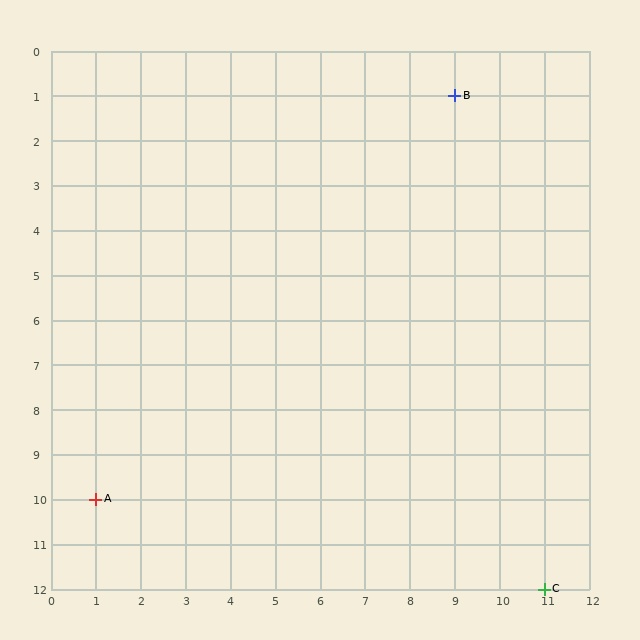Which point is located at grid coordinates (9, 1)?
Point B is at (9, 1).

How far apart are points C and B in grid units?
Points C and B are 2 columns and 11 rows apart (about 11.2 grid units diagonally).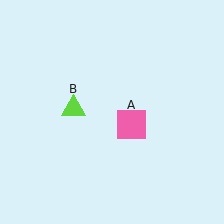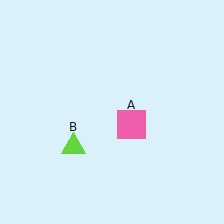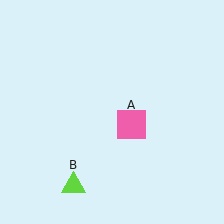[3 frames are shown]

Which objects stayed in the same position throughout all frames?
Pink square (object A) remained stationary.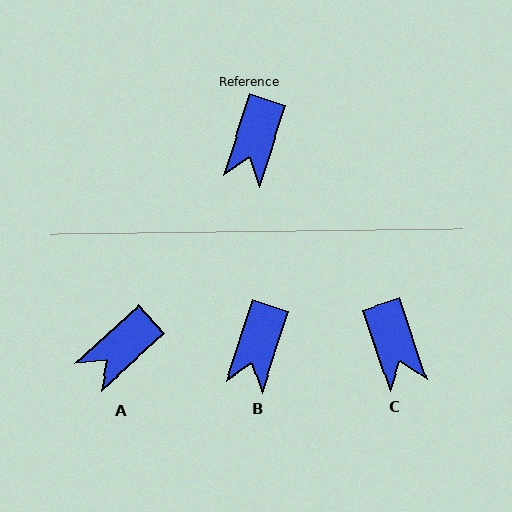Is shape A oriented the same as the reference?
No, it is off by about 30 degrees.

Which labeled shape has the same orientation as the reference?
B.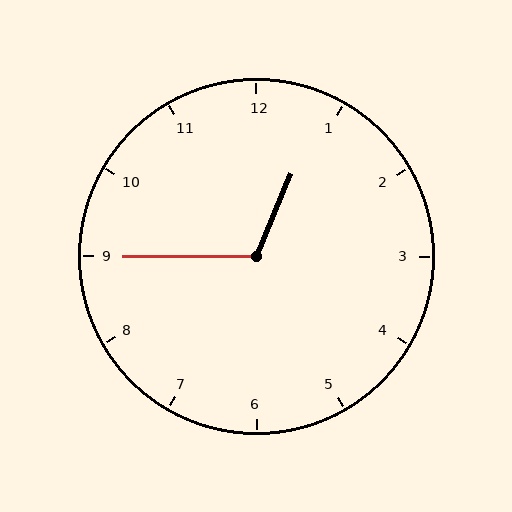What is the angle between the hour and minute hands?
Approximately 112 degrees.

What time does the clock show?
12:45.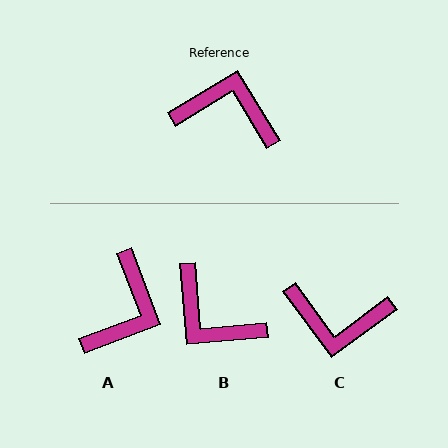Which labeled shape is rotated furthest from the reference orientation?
C, about 175 degrees away.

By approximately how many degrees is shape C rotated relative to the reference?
Approximately 175 degrees clockwise.